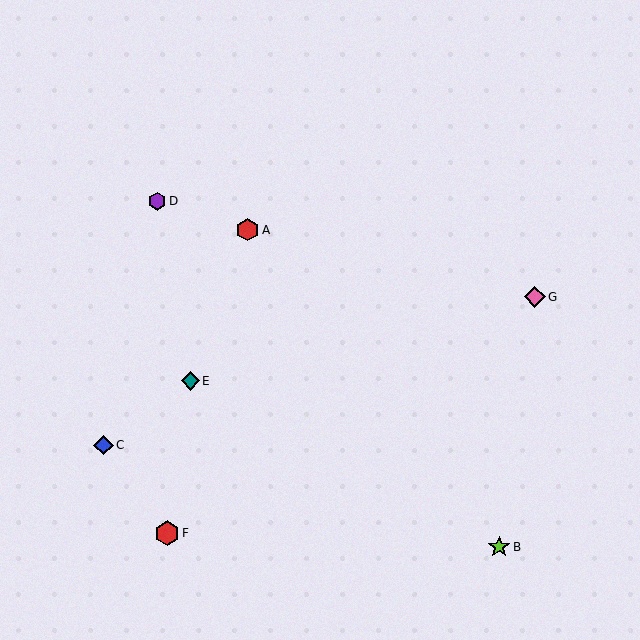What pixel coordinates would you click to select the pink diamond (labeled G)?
Click at (535, 297) to select the pink diamond G.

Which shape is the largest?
The red hexagon (labeled F) is the largest.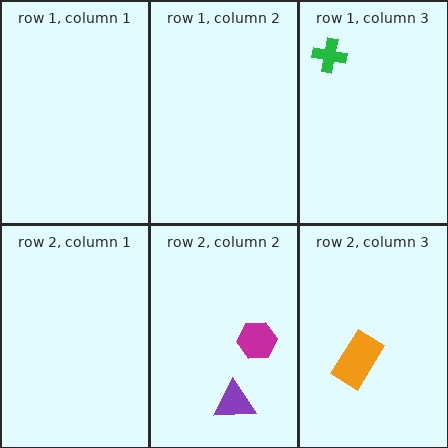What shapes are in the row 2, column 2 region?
The magenta hexagon, the purple triangle.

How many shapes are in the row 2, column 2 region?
2.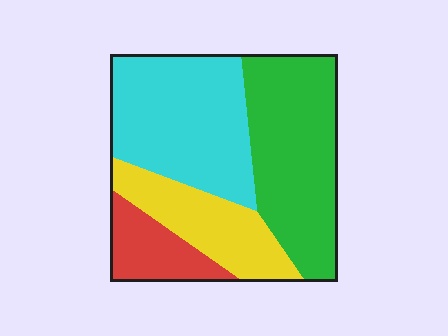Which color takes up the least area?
Red, at roughly 10%.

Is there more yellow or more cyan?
Cyan.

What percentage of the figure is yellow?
Yellow takes up about one fifth (1/5) of the figure.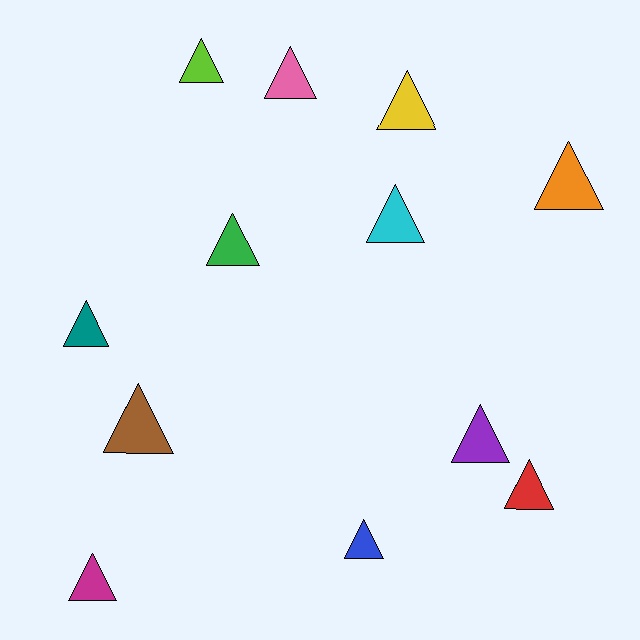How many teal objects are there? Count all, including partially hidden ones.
There is 1 teal object.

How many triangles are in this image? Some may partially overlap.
There are 12 triangles.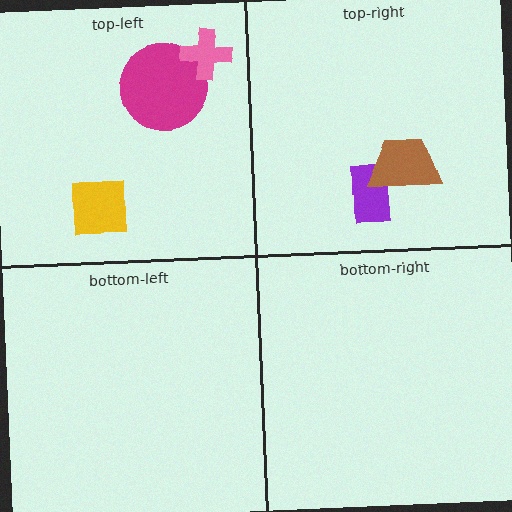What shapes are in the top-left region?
The magenta circle, the yellow square, the pink cross.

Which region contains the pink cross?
The top-left region.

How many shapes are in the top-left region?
3.